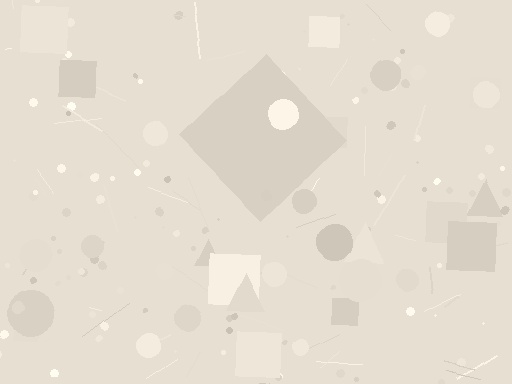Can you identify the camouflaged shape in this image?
The camouflaged shape is a diamond.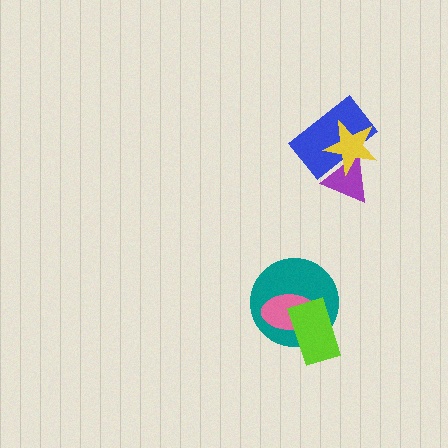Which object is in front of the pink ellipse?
The lime rectangle is in front of the pink ellipse.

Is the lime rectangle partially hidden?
No, no other shape covers it.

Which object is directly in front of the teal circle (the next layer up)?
The pink ellipse is directly in front of the teal circle.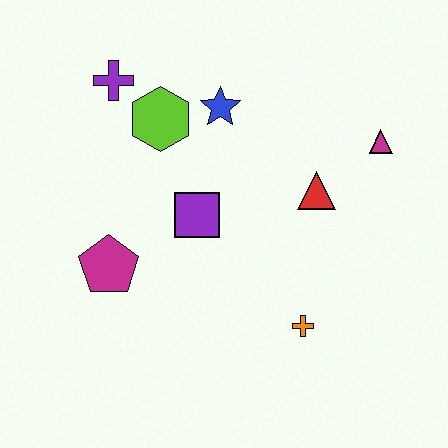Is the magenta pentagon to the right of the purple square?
No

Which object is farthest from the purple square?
The magenta triangle is farthest from the purple square.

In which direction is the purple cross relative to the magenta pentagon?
The purple cross is above the magenta pentagon.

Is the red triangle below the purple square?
No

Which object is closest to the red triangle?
The magenta triangle is closest to the red triangle.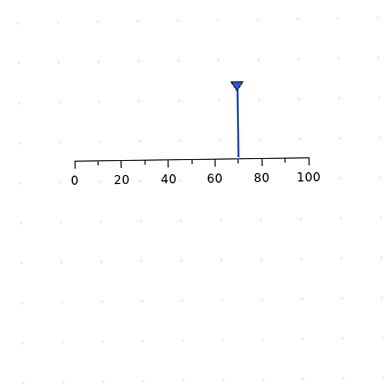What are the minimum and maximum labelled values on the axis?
The axis runs from 0 to 100.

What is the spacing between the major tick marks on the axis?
The major ticks are spaced 20 apart.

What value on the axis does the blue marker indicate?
The marker indicates approximately 70.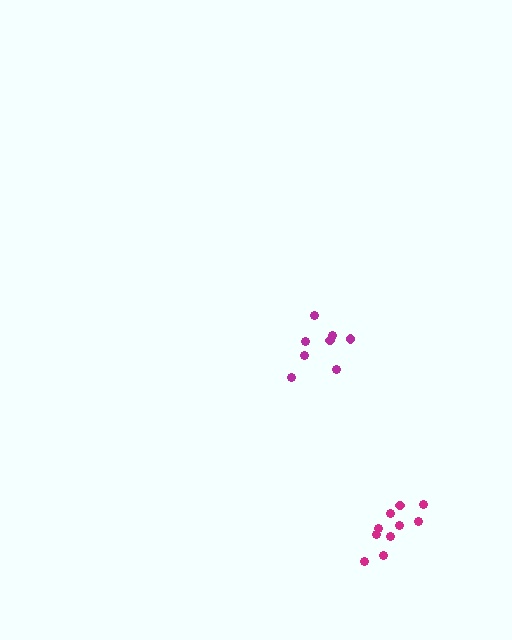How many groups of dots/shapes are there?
There are 2 groups.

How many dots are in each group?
Group 1: 8 dots, Group 2: 10 dots (18 total).